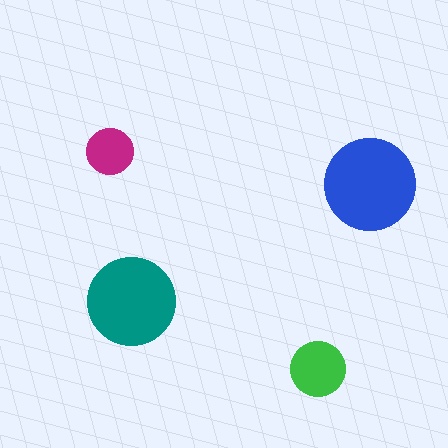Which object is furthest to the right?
The blue circle is rightmost.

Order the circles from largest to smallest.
the blue one, the teal one, the green one, the magenta one.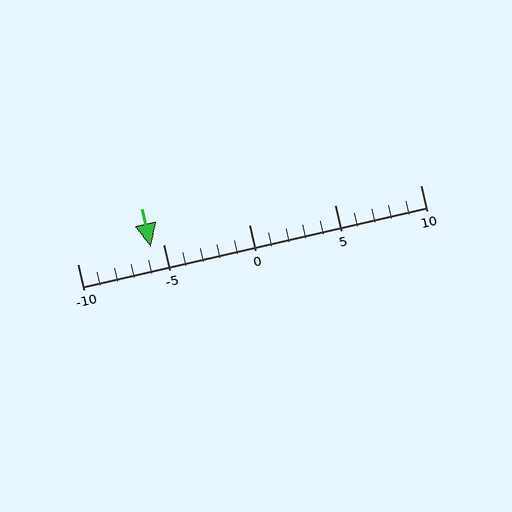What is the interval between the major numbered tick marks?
The major tick marks are spaced 5 units apart.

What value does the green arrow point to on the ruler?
The green arrow points to approximately -6.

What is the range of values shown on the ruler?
The ruler shows values from -10 to 10.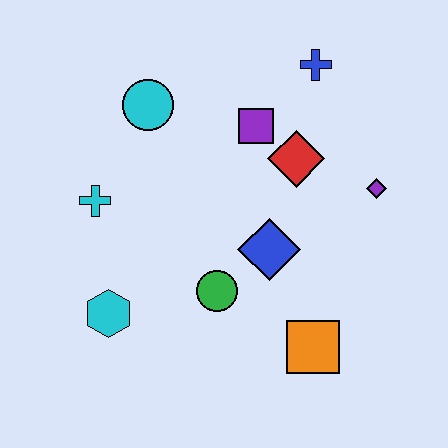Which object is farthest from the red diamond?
The cyan hexagon is farthest from the red diamond.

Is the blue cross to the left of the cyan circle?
No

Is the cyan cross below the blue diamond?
No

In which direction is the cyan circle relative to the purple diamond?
The cyan circle is to the left of the purple diamond.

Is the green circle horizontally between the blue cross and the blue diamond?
No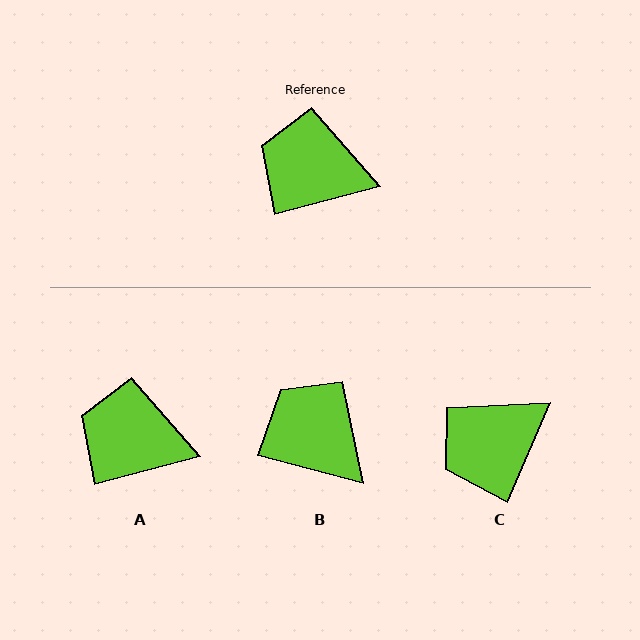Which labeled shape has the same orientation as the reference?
A.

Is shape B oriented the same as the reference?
No, it is off by about 30 degrees.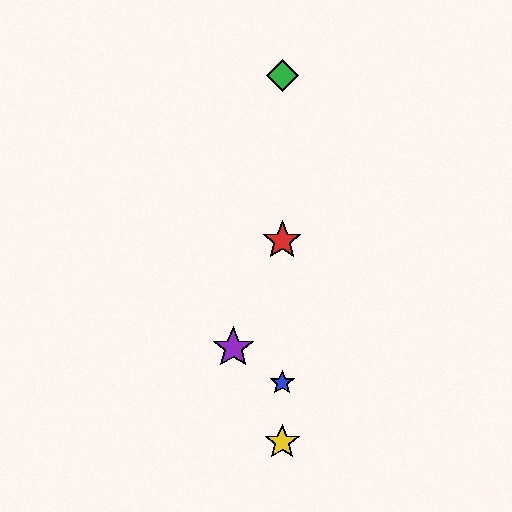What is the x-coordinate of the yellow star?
The yellow star is at x≈282.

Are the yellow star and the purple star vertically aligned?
No, the yellow star is at x≈282 and the purple star is at x≈233.